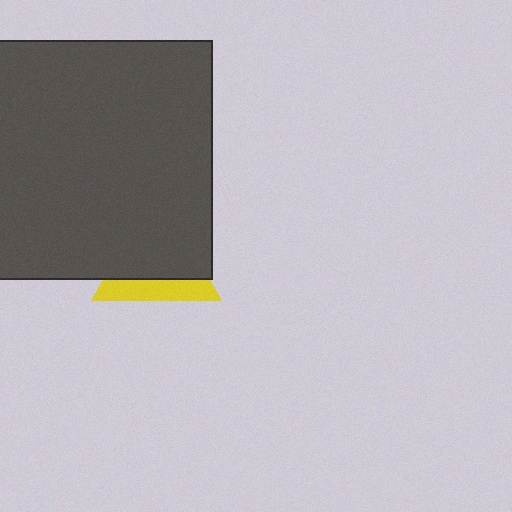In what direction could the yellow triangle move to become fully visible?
The yellow triangle could move down. That would shift it out from behind the dark gray square entirely.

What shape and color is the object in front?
The object in front is a dark gray square.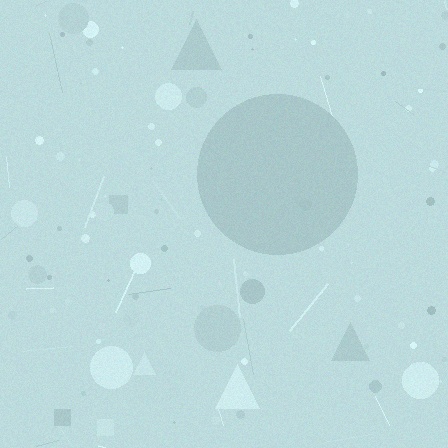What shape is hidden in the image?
A circle is hidden in the image.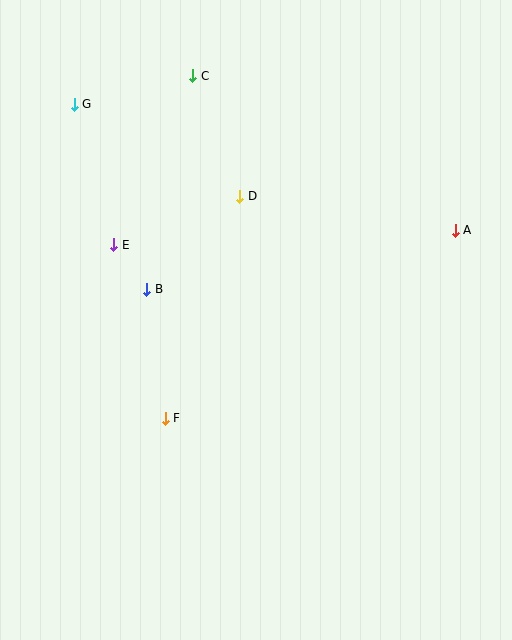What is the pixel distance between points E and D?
The distance between E and D is 135 pixels.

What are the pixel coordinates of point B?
Point B is at (147, 289).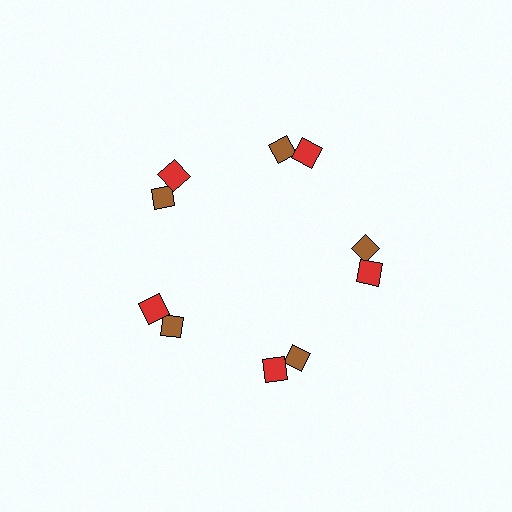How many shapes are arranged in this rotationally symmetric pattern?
There are 10 shapes, arranged in 5 groups of 2.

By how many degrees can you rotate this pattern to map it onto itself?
The pattern maps onto itself every 72 degrees of rotation.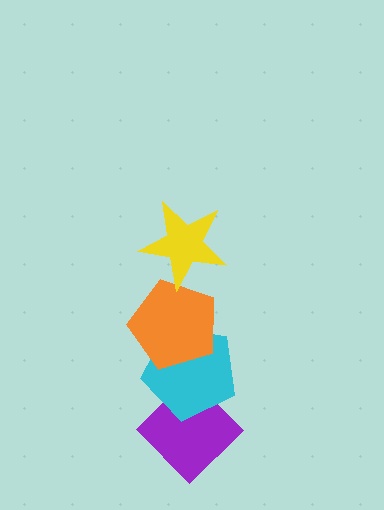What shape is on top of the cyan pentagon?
The orange pentagon is on top of the cyan pentagon.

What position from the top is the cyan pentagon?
The cyan pentagon is 3rd from the top.